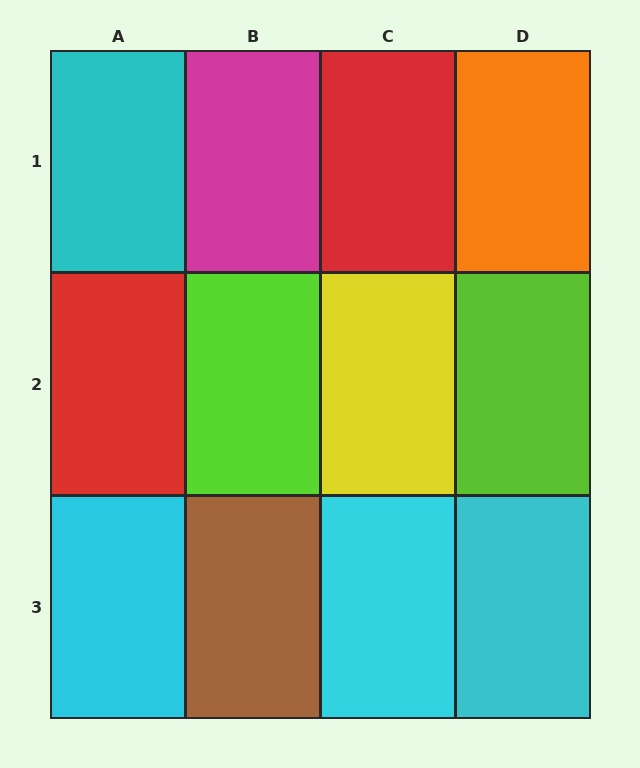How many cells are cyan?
4 cells are cyan.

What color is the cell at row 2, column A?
Red.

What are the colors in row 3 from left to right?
Cyan, brown, cyan, cyan.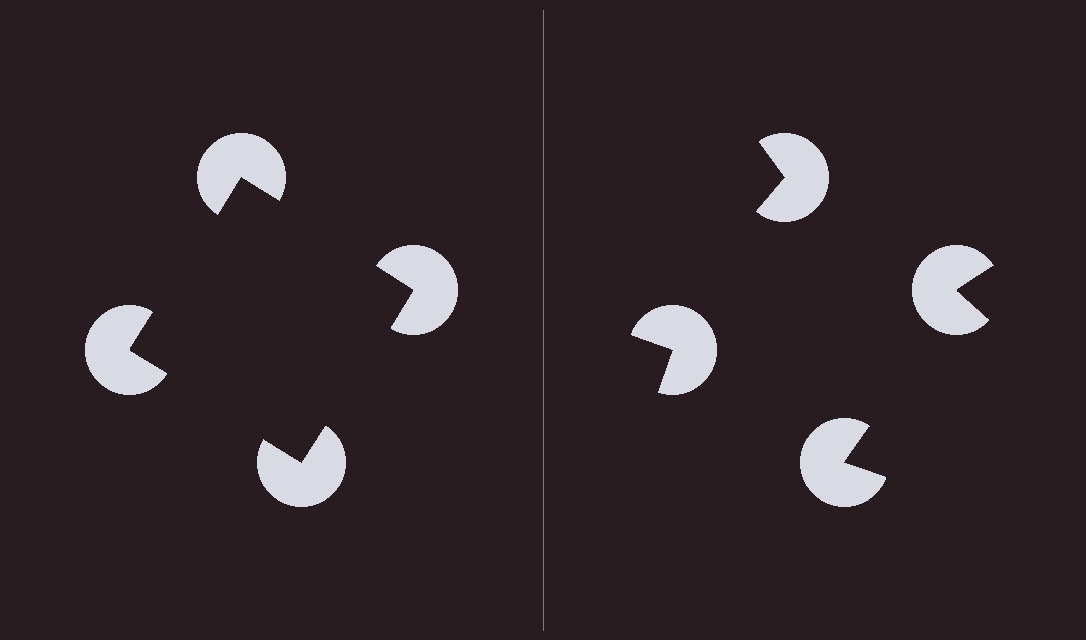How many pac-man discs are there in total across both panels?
8 — 4 on each side.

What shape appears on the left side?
An illusory square.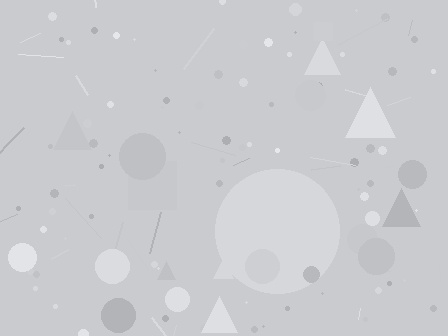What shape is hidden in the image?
A circle is hidden in the image.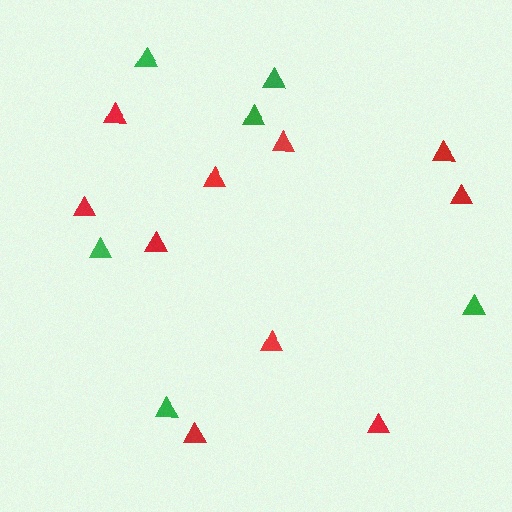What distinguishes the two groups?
There are 2 groups: one group of red triangles (10) and one group of green triangles (6).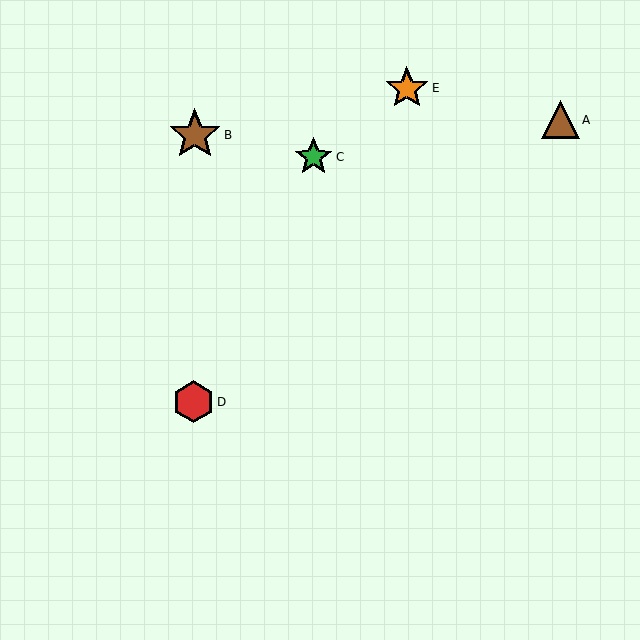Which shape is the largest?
The brown star (labeled B) is the largest.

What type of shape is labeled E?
Shape E is an orange star.